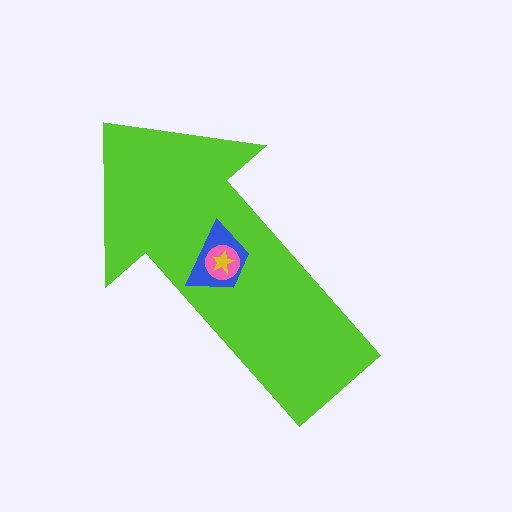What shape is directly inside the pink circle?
The yellow star.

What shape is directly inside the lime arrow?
The blue trapezoid.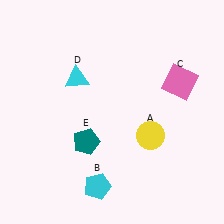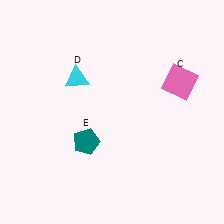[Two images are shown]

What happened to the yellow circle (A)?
The yellow circle (A) was removed in Image 2. It was in the bottom-right area of Image 1.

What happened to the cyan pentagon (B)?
The cyan pentagon (B) was removed in Image 2. It was in the bottom-left area of Image 1.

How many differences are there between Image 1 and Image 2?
There are 2 differences between the two images.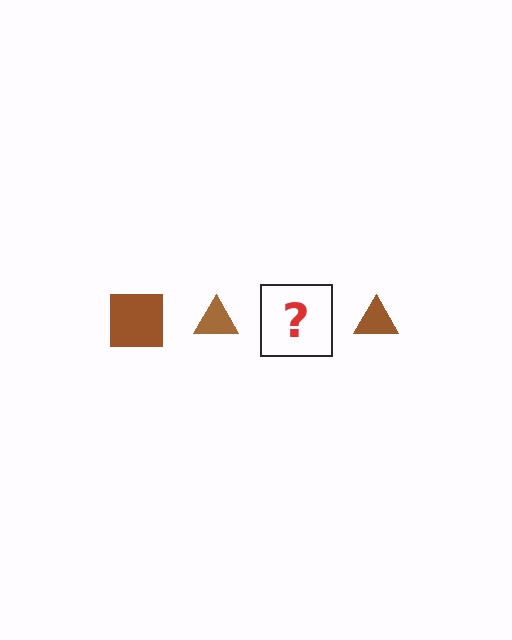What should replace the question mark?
The question mark should be replaced with a brown square.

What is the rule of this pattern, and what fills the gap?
The rule is that the pattern cycles through square, triangle shapes in brown. The gap should be filled with a brown square.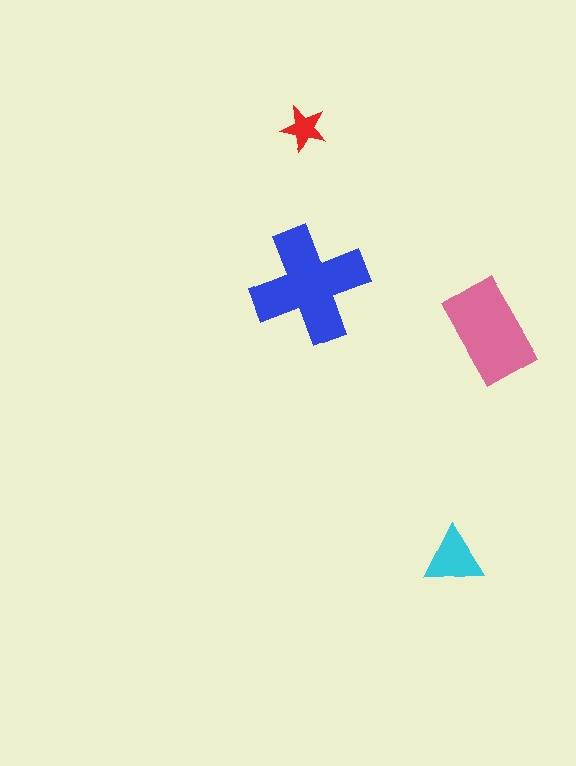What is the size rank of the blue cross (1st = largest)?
1st.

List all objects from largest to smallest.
The blue cross, the pink rectangle, the cyan triangle, the red star.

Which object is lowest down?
The cyan triangle is bottommost.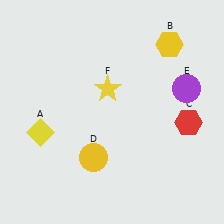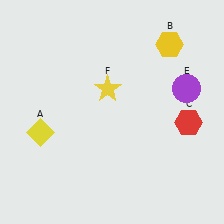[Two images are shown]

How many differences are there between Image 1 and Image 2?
There is 1 difference between the two images.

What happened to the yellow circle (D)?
The yellow circle (D) was removed in Image 2. It was in the bottom-left area of Image 1.